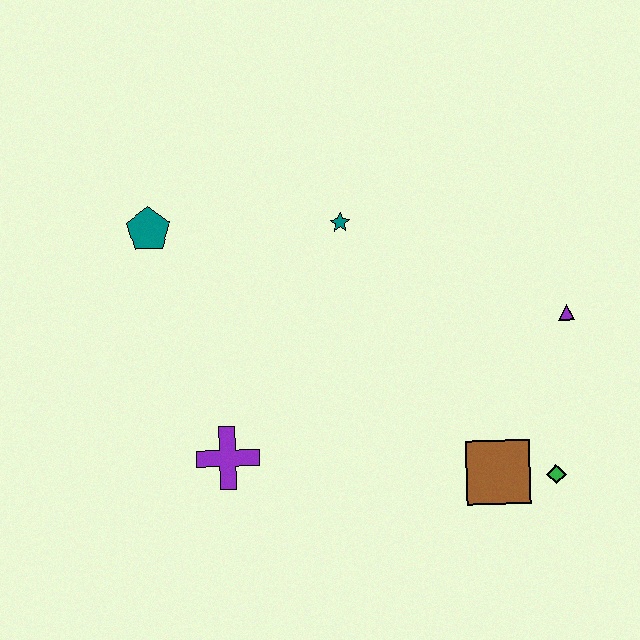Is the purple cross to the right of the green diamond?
No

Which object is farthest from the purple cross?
The purple triangle is farthest from the purple cross.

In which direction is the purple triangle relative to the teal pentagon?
The purple triangle is to the right of the teal pentagon.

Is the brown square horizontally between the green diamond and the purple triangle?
No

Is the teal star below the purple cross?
No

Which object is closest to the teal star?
The teal pentagon is closest to the teal star.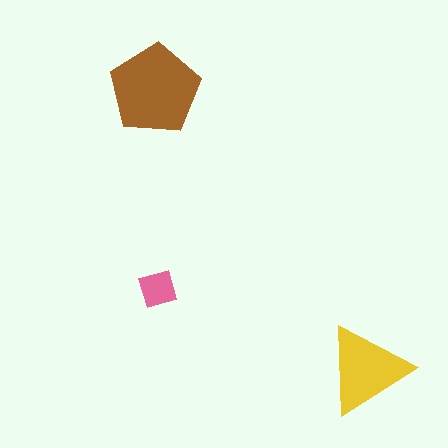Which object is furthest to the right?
The yellow triangle is rightmost.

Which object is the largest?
The brown pentagon.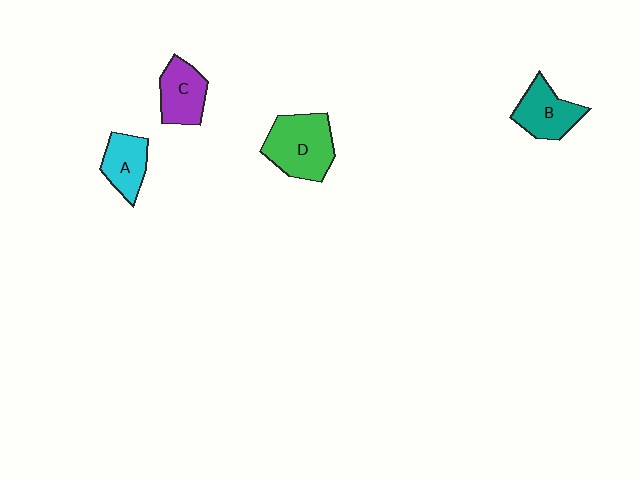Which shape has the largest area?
Shape D (green).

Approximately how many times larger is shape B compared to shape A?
Approximately 1.2 times.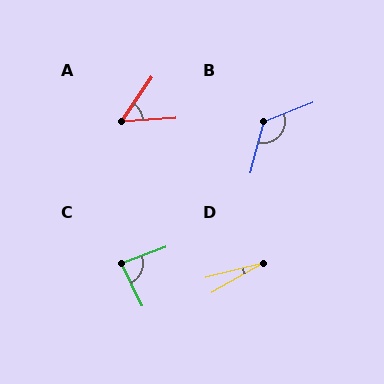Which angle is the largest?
B, at approximately 127 degrees.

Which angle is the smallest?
D, at approximately 15 degrees.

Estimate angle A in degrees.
Approximately 52 degrees.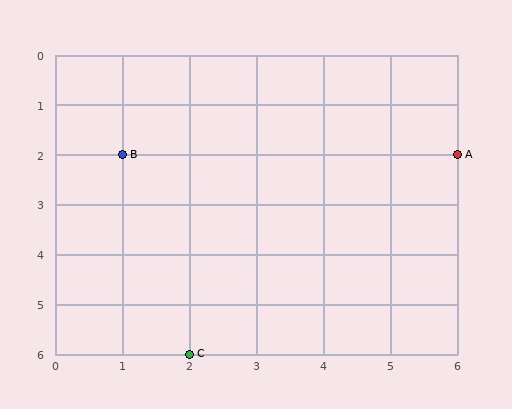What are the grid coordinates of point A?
Point A is at grid coordinates (6, 2).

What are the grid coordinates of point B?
Point B is at grid coordinates (1, 2).